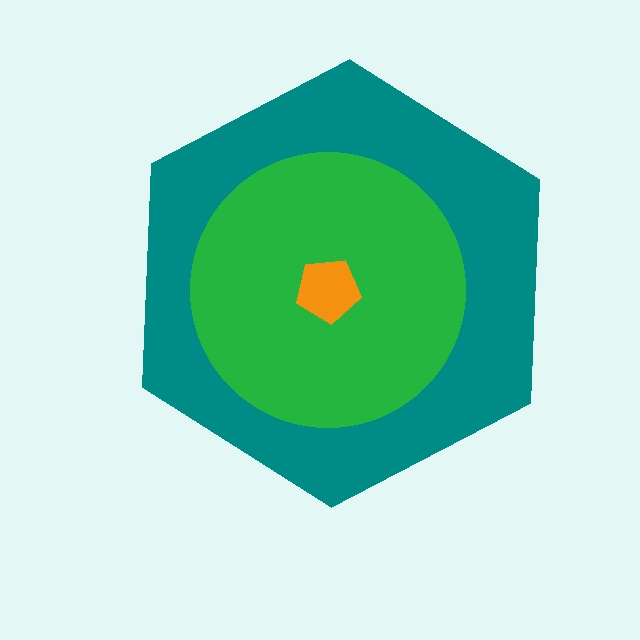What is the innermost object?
The orange pentagon.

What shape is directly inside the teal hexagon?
The green circle.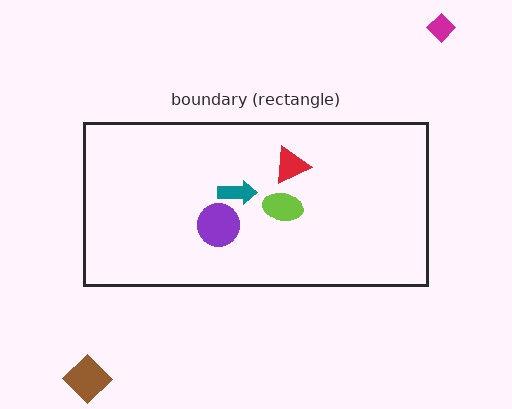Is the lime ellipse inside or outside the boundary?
Inside.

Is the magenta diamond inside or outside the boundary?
Outside.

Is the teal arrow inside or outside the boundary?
Inside.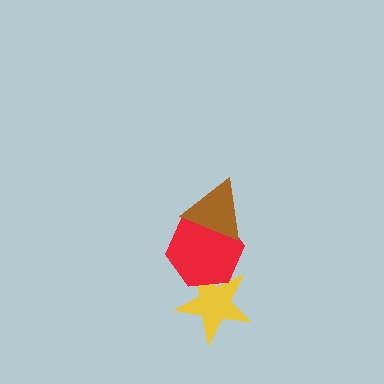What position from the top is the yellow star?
The yellow star is 3rd from the top.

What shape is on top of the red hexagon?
The brown triangle is on top of the red hexagon.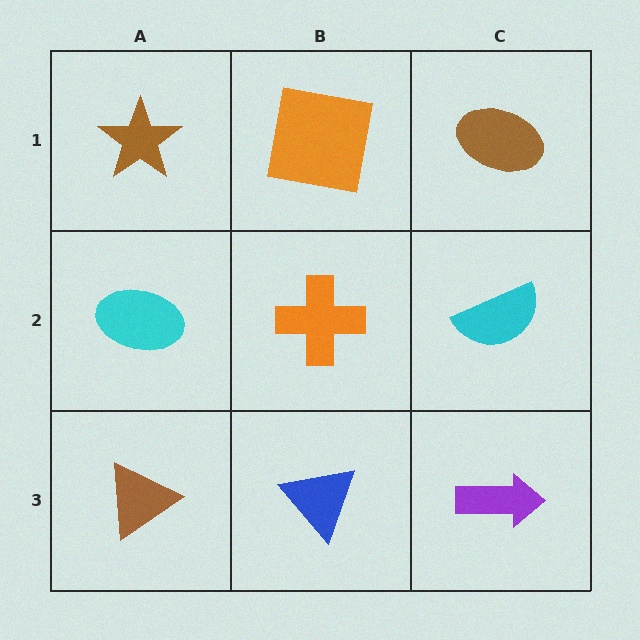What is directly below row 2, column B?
A blue triangle.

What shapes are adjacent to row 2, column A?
A brown star (row 1, column A), a brown triangle (row 3, column A), an orange cross (row 2, column B).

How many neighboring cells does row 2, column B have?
4.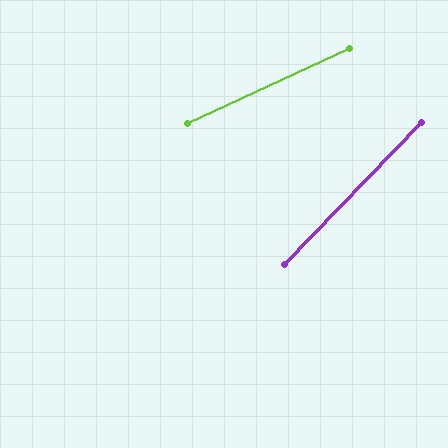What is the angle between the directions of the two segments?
Approximately 21 degrees.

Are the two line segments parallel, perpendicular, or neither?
Neither parallel nor perpendicular — they differ by about 21°.